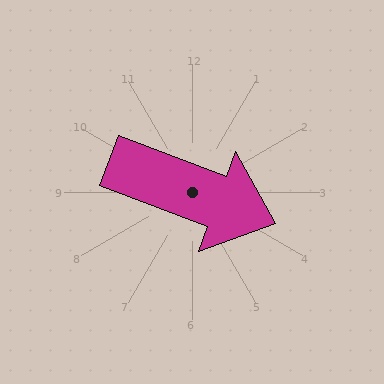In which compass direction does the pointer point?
East.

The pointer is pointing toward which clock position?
Roughly 4 o'clock.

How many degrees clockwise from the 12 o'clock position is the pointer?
Approximately 111 degrees.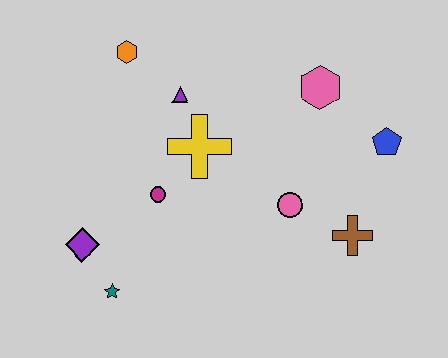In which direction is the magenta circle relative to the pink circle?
The magenta circle is to the left of the pink circle.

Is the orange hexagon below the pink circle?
No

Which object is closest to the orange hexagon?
The purple triangle is closest to the orange hexagon.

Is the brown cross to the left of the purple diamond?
No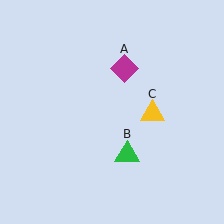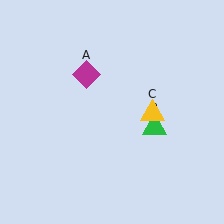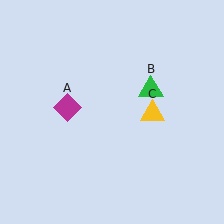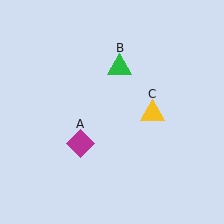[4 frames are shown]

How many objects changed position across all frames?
2 objects changed position: magenta diamond (object A), green triangle (object B).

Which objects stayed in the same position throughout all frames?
Yellow triangle (object C) remained stationary.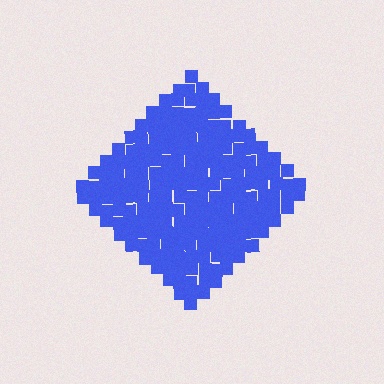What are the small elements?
The small elements are squares.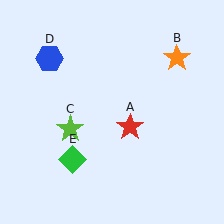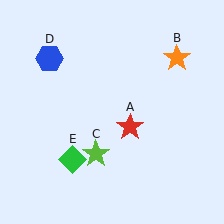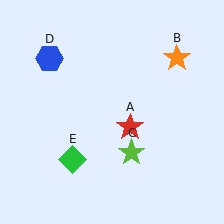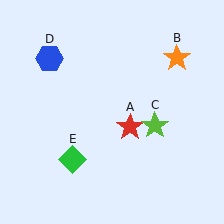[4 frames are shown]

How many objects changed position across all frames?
1 object changed position: lime star (object C).